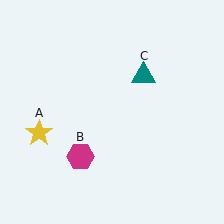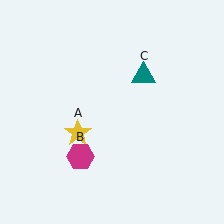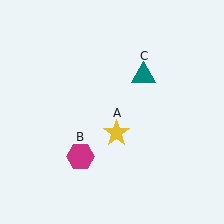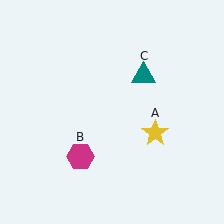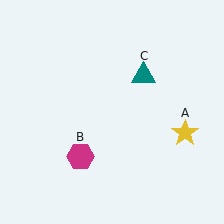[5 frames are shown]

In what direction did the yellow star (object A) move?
The yellow star (object A) moved right.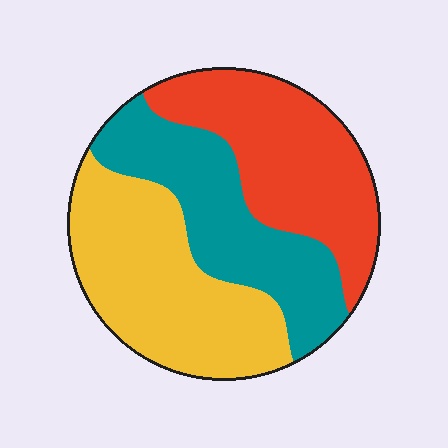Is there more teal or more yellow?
Yellow.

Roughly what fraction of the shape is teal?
Teal covers roughly 30% of the shape.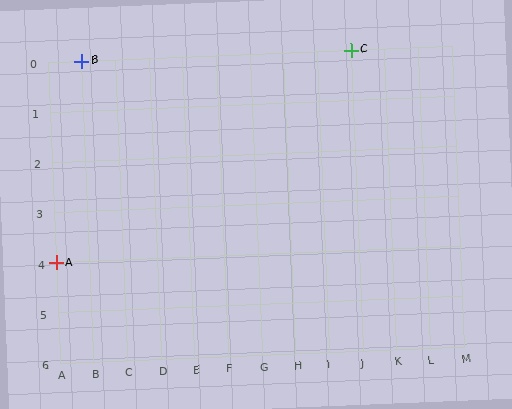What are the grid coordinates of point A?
Point A is at grid coordinates (A, 4).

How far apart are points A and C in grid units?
Points A and C are 9 columns and 4 rows apart (about 9.8 grid units diagonally).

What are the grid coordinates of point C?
Point C is at grid coordinates (J, 0).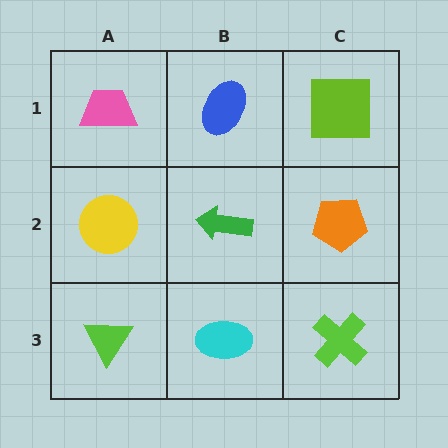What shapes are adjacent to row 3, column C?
An orange pentagon (row 2, column C), a cyan ellipse (row 3, column B).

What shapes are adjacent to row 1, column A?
A yellow circle (row 2, column A), a blue ellipse (row 1, column B).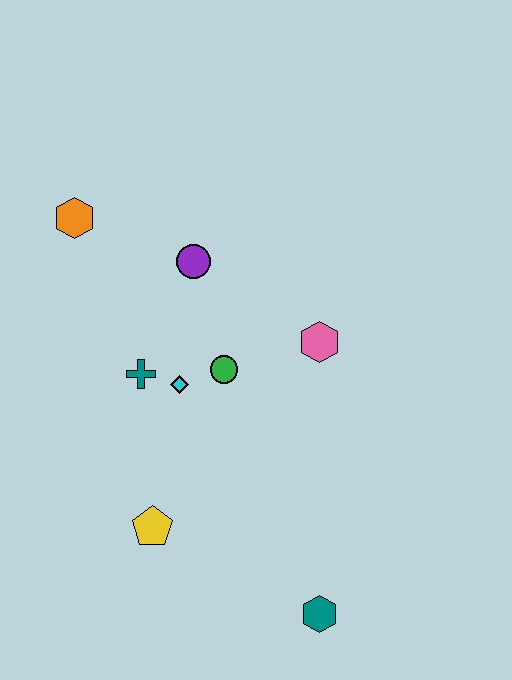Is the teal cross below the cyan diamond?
No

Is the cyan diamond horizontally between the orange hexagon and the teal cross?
No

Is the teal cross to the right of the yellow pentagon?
No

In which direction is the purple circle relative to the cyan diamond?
The purple circle is above the cyan diamond.